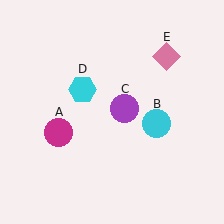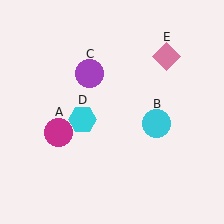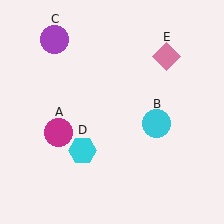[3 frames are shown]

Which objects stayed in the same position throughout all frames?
Magenta circle (object A) and cyan circle (object B) and pink diamond (object E) remained stationary.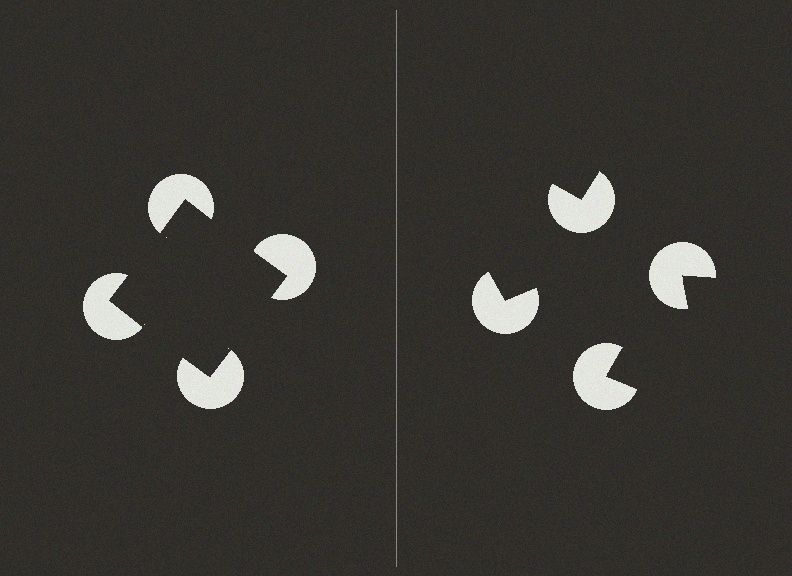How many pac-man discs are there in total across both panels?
8 — 4 on each side.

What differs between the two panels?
The pac-man discs are positioned identically on both sides; only the wedge orientations differ. On the left they align to a square; on the right they are misaligned.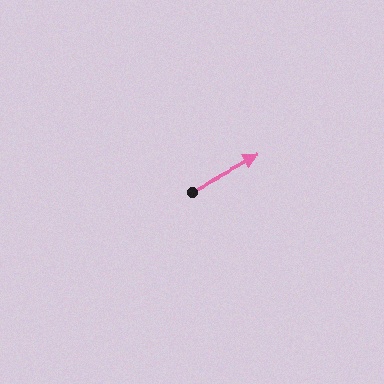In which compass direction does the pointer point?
Northeast.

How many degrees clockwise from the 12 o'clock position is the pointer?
Approximately 62 degrees.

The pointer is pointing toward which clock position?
Roughly 2 o'clock.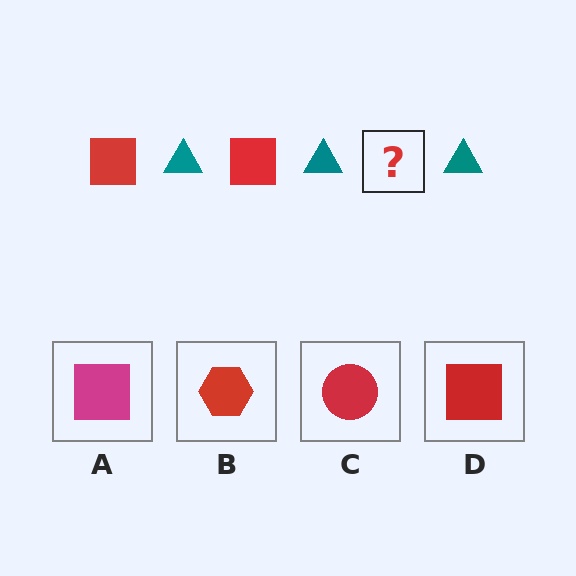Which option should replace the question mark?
Option D.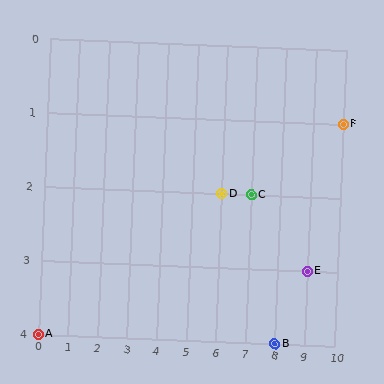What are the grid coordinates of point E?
Point E is at grid coordinates (9, 3).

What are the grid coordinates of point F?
Point F is at grid coordinates (10, 1).